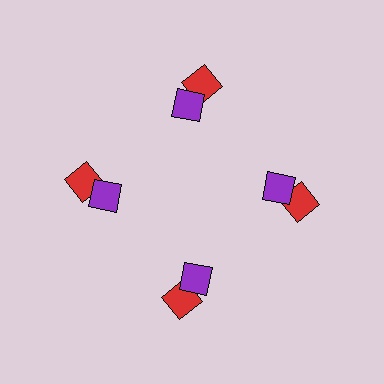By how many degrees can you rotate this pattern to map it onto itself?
The pattern maps onto itself every 90 degrees of rotation.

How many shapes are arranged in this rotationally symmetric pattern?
There are 8 shapes, arranged in 4 groups of 2.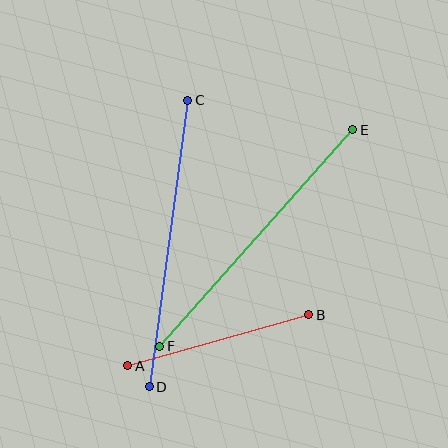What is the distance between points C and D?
The distance is approximately 289 pixels.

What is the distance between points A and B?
The distance is approximately 188 pixels.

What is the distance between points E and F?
The distance is approximately 290 pixels.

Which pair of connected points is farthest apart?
Points E and F are farthest apart.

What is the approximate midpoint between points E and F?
The midpoint is at approximately (256, 238) pixels.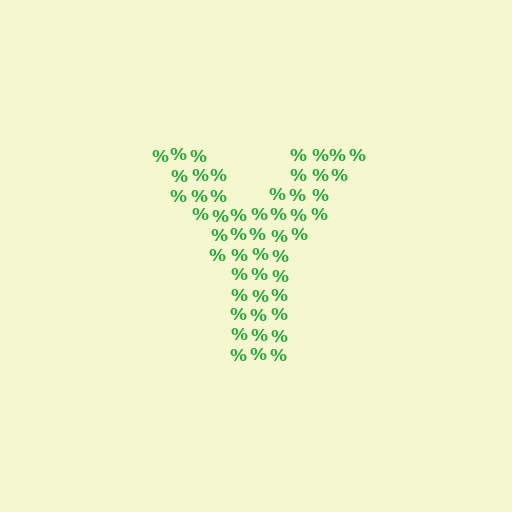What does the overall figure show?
The overall figure shows the letter Y.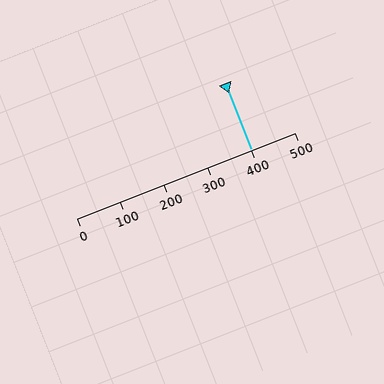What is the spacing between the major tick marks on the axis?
The major ticks are spaced 100 apart.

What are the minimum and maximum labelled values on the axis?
The axis runs from 0 to 500.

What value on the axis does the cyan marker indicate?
The marker indicates approximately 400.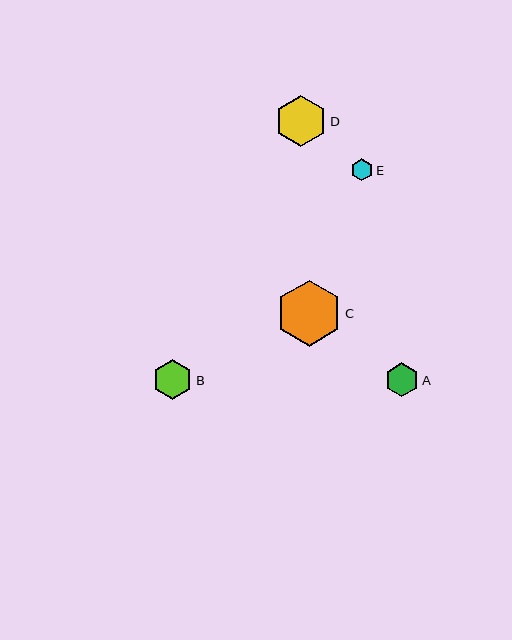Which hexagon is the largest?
Hexagon C is the largest with a size of approximately 66 pixels.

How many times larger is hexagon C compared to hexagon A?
Hexagon C is approximately 1.9 times the size of hexagon A.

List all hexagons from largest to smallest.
From largest to smallest: C, D, B, A, E.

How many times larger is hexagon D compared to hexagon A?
Hexagon D is approximately 1.5 times the size of hexagon A.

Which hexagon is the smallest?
Hexagon E is the smallest with a size of approximately 22 pixels.